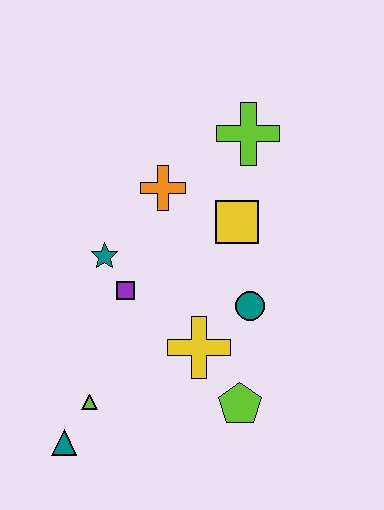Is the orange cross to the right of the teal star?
Yes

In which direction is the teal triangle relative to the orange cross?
The teal triangle is below the orange cross.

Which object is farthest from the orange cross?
The teal triangle is farthest from the orange cross.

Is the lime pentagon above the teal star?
No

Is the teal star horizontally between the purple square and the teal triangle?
Yes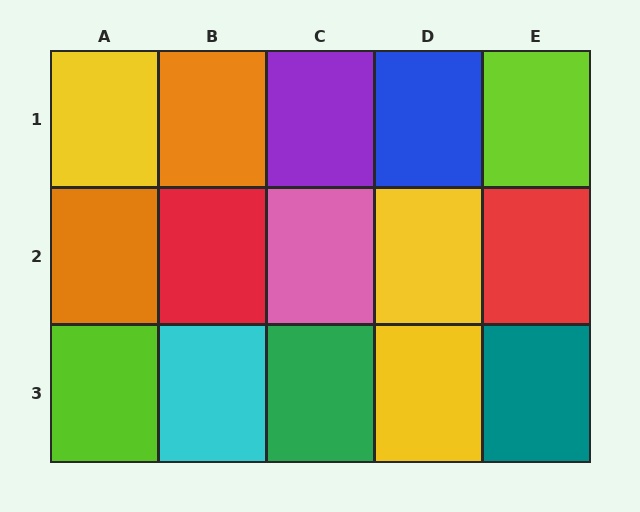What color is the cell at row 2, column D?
Yellow.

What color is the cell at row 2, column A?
Orange.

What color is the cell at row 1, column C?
Purple.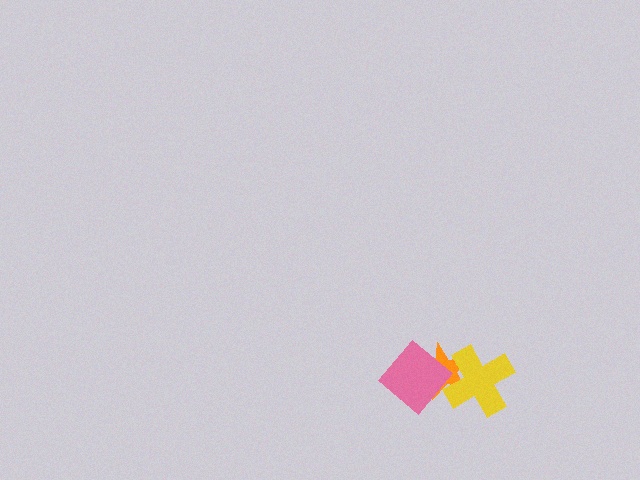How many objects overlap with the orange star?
2 objects overlap with the orange star.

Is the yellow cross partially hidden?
No, no other shape covers it.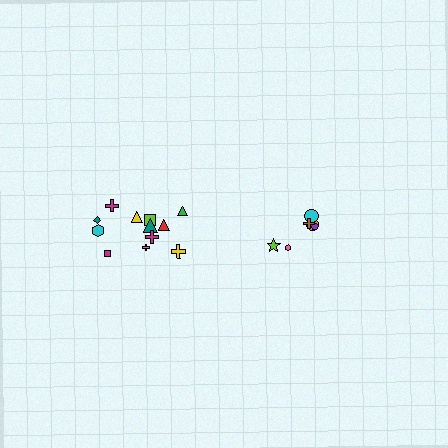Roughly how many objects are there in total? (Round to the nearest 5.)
Roughly 20 objects in total.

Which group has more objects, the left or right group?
The left group.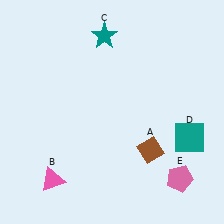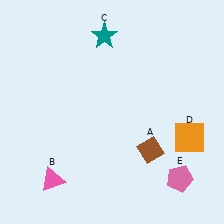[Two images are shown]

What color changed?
The square (D) changed from teal in Image 1 to orange in Image 2.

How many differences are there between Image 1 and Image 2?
There is 1 difference between the two images.